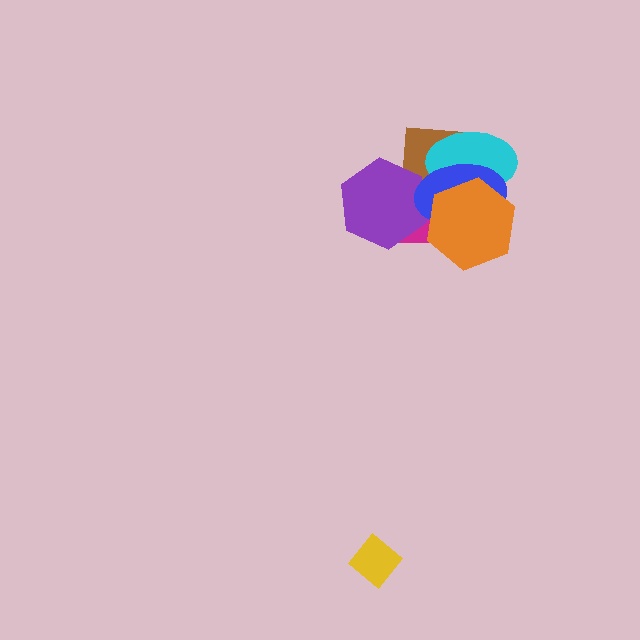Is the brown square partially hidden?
Yes, it is partially covered by another shape.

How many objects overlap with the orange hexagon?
4 objects overlap with the orange hexagon.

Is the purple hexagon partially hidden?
Yes, it is partially covered by another shape.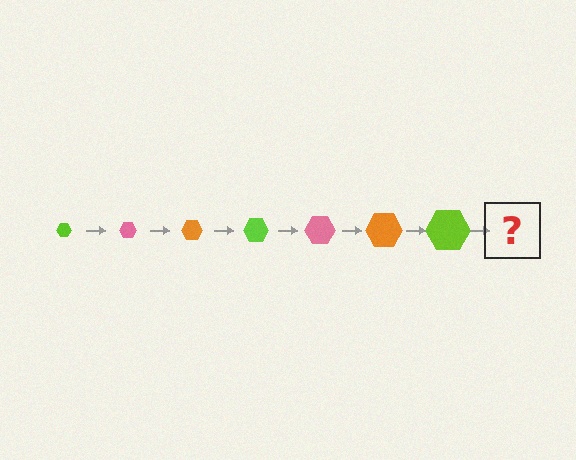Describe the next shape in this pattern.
It should be a pink hexagon, larger than the previous one.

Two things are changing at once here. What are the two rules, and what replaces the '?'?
The two rules are that the hexagon grows larger each step and the color cycles through lime, pink, and orange. The '?' should be a pink hexagon, larger than the previous one.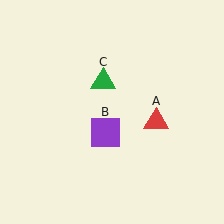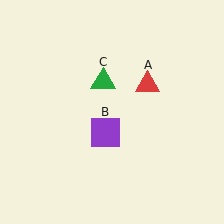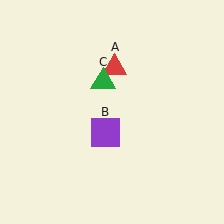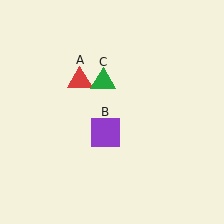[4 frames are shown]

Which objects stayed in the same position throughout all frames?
Purple square (object B) and green triangle (object C) remained stationary.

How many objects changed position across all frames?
1 object changed position: red triangle (object A).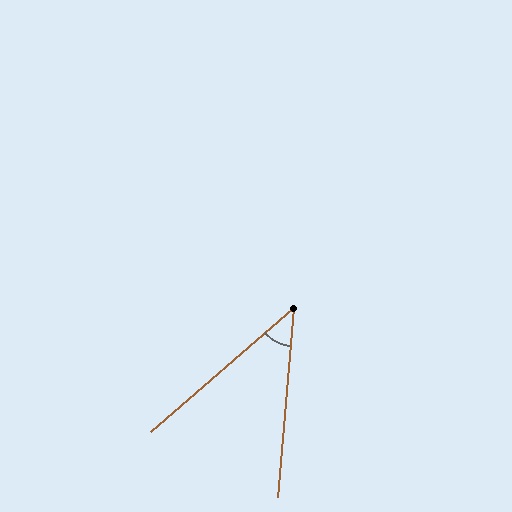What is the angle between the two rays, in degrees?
Approximately 44 degrees.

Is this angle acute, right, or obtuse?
It is acute.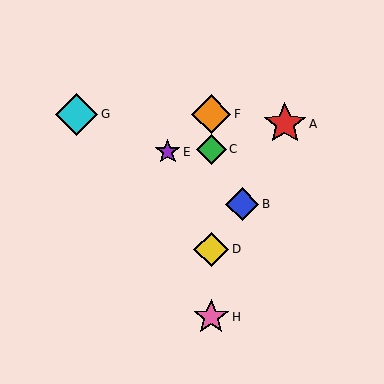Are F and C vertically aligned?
Yes, both are at x≈211.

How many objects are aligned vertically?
4 objects (C, D, F, H) are aligned vertically.